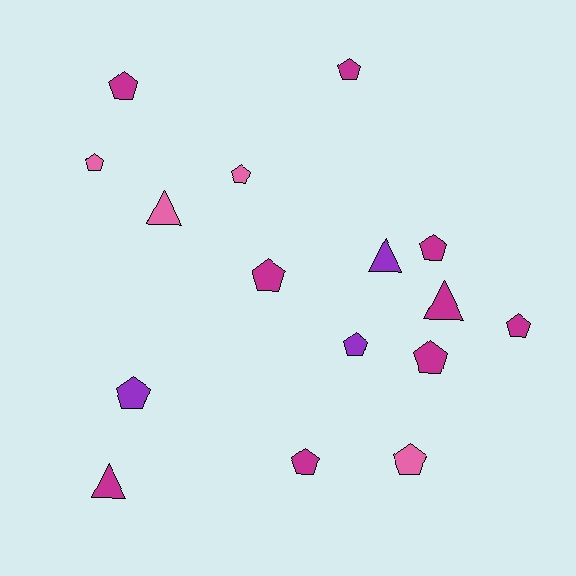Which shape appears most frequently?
Pentagon, with 12 objects.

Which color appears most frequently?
Magenta, with 9 objects.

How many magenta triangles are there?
There are 2 magenta triangles.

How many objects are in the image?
There are 16 objects.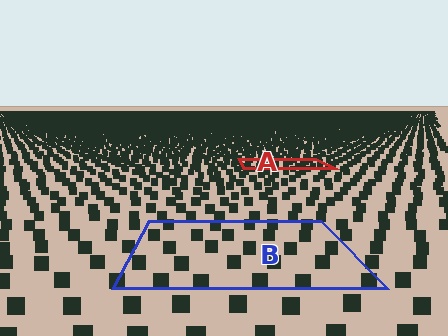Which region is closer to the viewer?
Region B is closer. The texture elements there are larger and more spread out.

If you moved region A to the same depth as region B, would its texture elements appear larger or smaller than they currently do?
They would appear larger. At a closer depth, the same texture elements are projected at a bigger on-screen size.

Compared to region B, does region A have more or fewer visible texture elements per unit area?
Region A has more texture elements per unit area — they are packed more densely because it is farther away.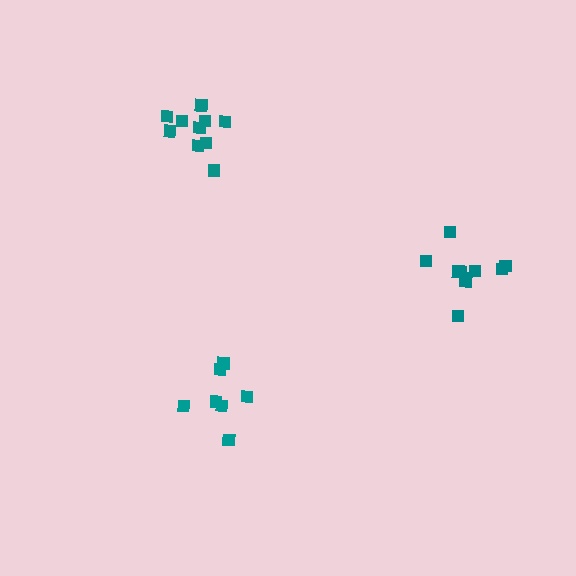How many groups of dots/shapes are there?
There are 3 groups.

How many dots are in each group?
Group 1: 7 dots, Group 2: 10 dots, Group 3: 10 dots (27 total).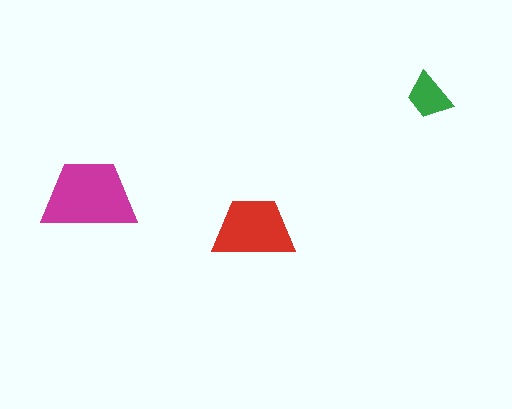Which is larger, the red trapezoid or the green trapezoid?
The red one.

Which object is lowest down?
The red trapezoid is bottommost.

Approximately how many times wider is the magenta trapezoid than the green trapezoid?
About 2 times wider.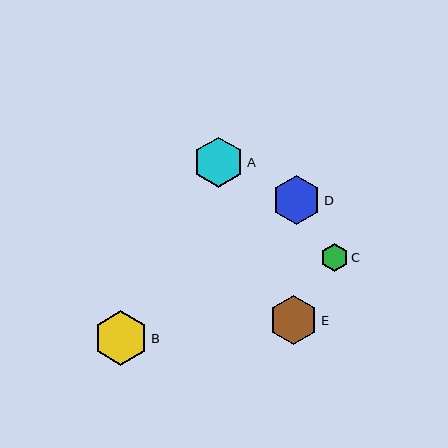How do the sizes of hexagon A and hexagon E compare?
Hexagon A and hexagon E are approximately the same size.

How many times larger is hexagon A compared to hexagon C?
Hexagon A is approximately 1.8 times the size of hexagon C.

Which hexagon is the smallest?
Hexagon C is the smallest with a size of approximately 27 pixels.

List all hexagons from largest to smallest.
From largest to smallest: B, A, E, D, C.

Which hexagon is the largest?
Hexagon B is the largest with a size of approximately 55 pixels.